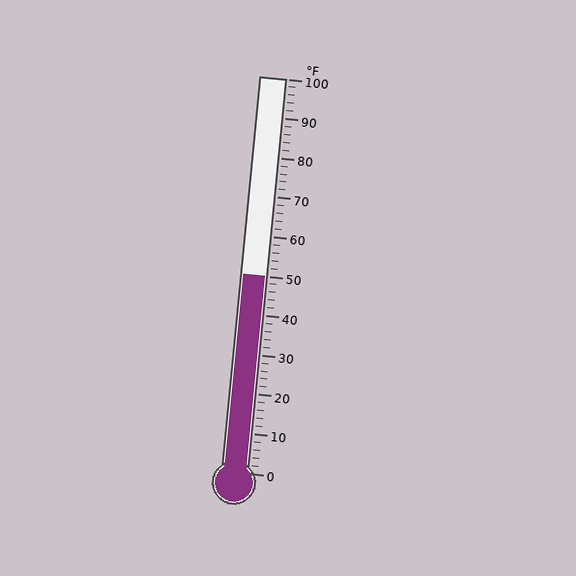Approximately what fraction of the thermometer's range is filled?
The thermometer is filled to approximately 50% of its range.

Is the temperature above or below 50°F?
The temperature is at 50°F.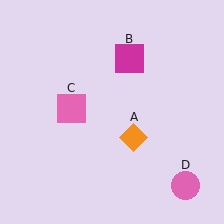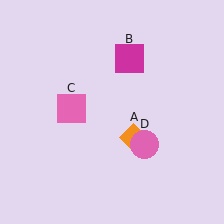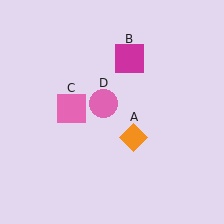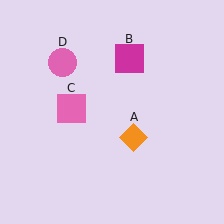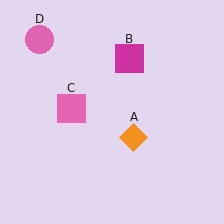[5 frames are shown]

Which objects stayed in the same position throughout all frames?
Orange diamond (object A) and magenta square (object B) and pink square (object C) remained stationary.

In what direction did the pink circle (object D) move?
The pink circle (object D) moved up and to the left.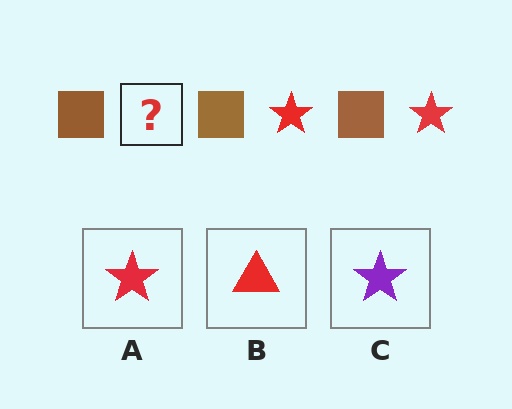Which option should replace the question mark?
Option A.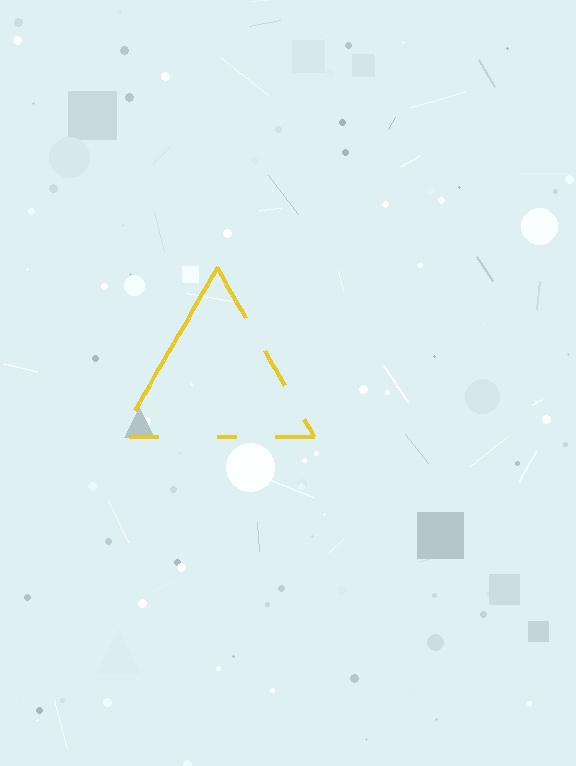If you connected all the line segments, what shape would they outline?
They would outline a triangle.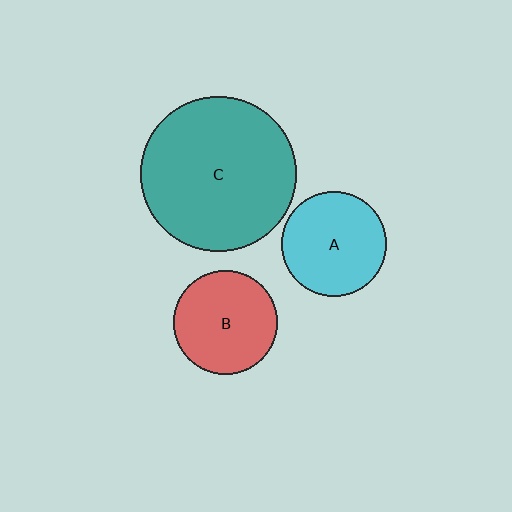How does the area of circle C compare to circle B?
Approximately 2.2 times.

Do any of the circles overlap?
No, none of the circles overlap.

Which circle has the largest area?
Circle C (teal).